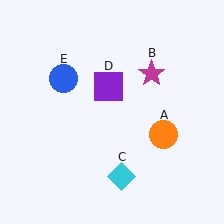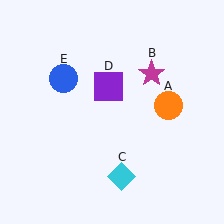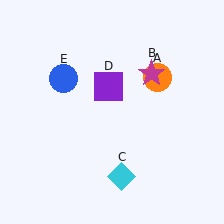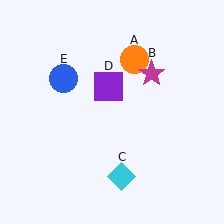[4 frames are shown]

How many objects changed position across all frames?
1 object changed position: orange circle (object A).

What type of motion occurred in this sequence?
The orange circle (object A) rotated counterclockwise around the center of the scene.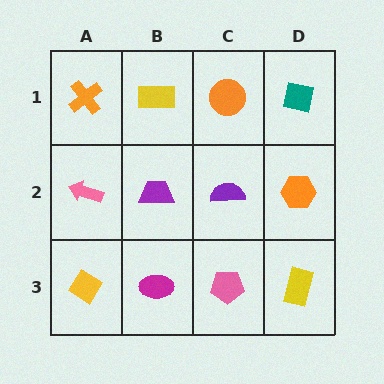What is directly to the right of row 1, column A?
A yellow rectangle.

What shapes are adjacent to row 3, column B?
A purple trapezoid (row 2, column B), a yellow diamond (row 3, column A), a pink pentagon (row 3, column C).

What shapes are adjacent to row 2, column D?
A teal square (row 1, column D), a yellow rectangle (row 3, column D), a purple semicircle (row 2, column C).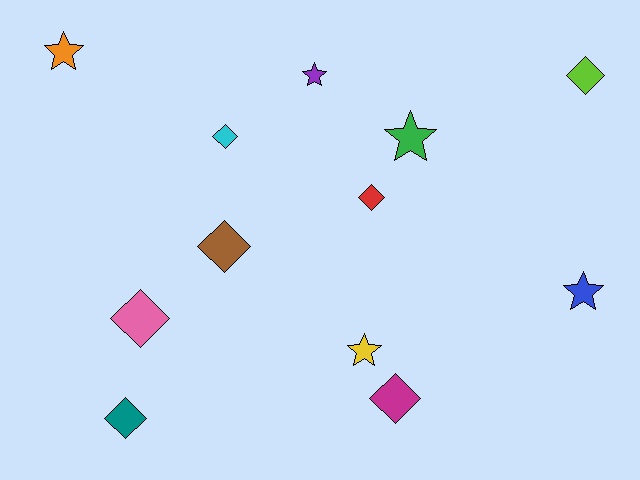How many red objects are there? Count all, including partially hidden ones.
There is 1 red object.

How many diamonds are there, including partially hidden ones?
There are 7 diamonds.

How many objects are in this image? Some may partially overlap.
There are 12 objects.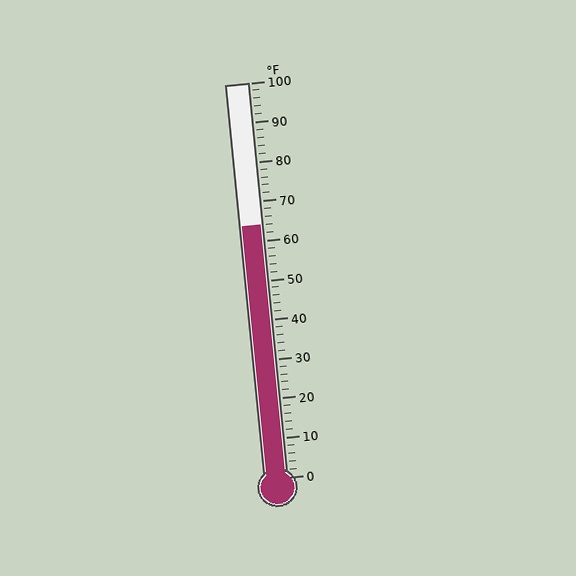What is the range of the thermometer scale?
The thermometer scale ranges from 0°F to 100°F.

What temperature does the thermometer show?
The thermometer shows approximately 64°F.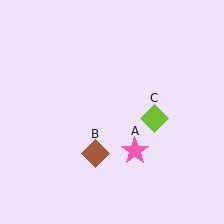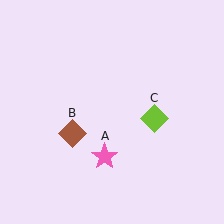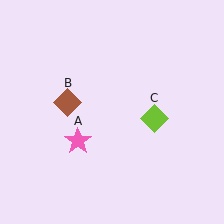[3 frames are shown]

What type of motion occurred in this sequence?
The pink star (object A), brown diamond (object B) rotated clockwise around the center of the scene.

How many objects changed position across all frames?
2 objects changed position: pink star (object A), brown diamond (object B).